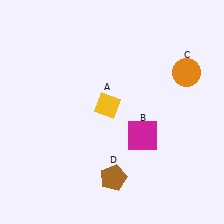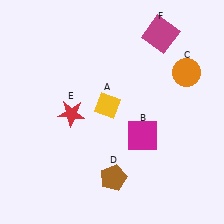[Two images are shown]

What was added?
A red star (E), a magenta square (F) were added in Image 2.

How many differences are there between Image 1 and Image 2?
There are 2 differences between the two images.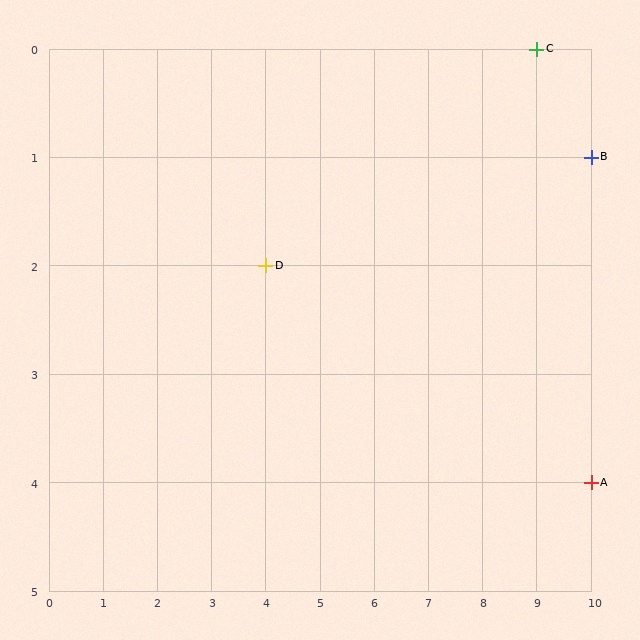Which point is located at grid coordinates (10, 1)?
Point B is at (10, 1).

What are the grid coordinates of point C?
Point C is at grid coordinates (9, 0).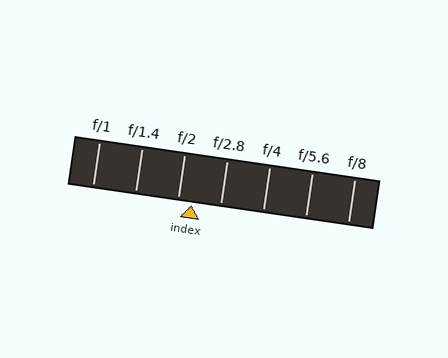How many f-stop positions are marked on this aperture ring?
There are 7 f-stop positions marked.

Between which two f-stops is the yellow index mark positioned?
The index mark is between f/2 and f/2.8.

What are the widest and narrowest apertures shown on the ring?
The widest aperture shown is f/1 and the narrowest is f/8.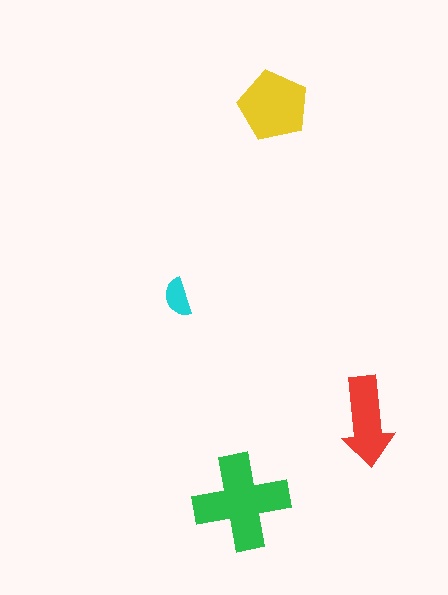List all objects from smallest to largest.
The cyan semicircle, the red arrow, the yellow pentagon, the green cross.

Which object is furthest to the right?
The red arrow is rightmost.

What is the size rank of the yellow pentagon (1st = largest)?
2nd.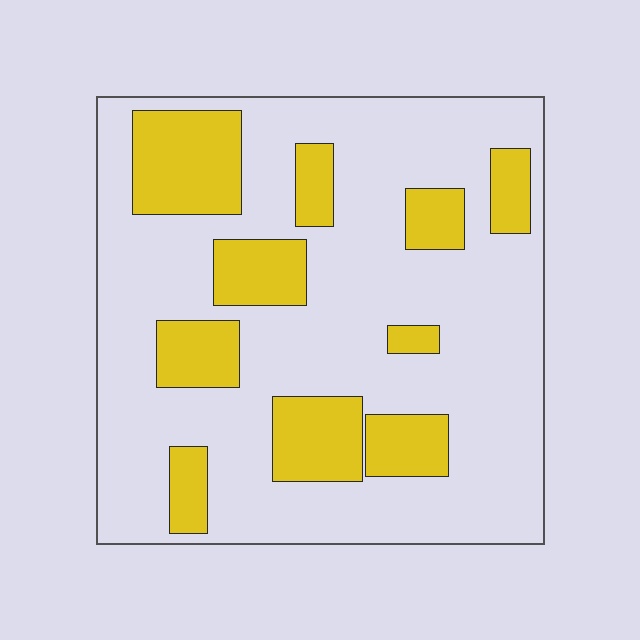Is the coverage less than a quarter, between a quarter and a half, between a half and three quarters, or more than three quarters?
Between a quarter and a half.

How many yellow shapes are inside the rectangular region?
10.